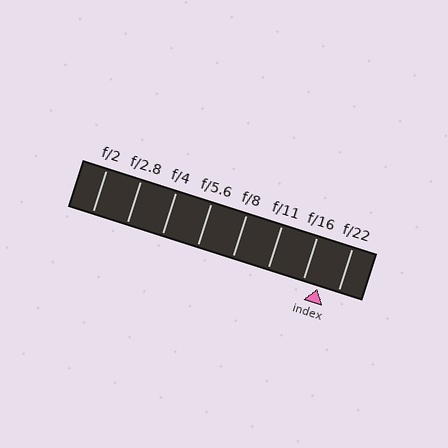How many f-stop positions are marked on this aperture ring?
There are 8 f-stop positions marked.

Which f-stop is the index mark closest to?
The index mark is closest to f/16.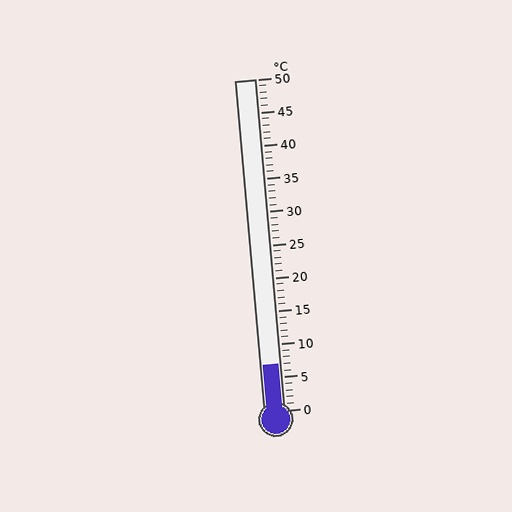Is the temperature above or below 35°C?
The temperature is below 35°C.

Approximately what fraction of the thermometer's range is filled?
The thermometer is filled to approximately 15% of its range.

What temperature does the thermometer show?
The thermometer shows approximately 7°C.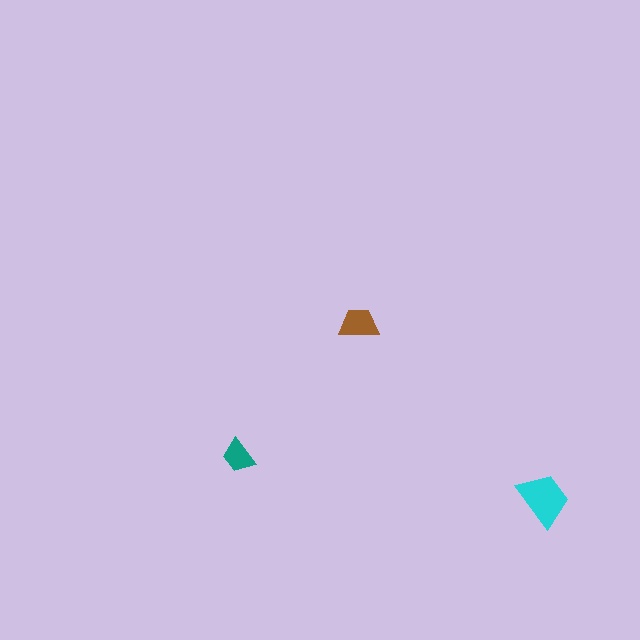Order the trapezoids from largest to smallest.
the cyan one, the brown one, the teal one.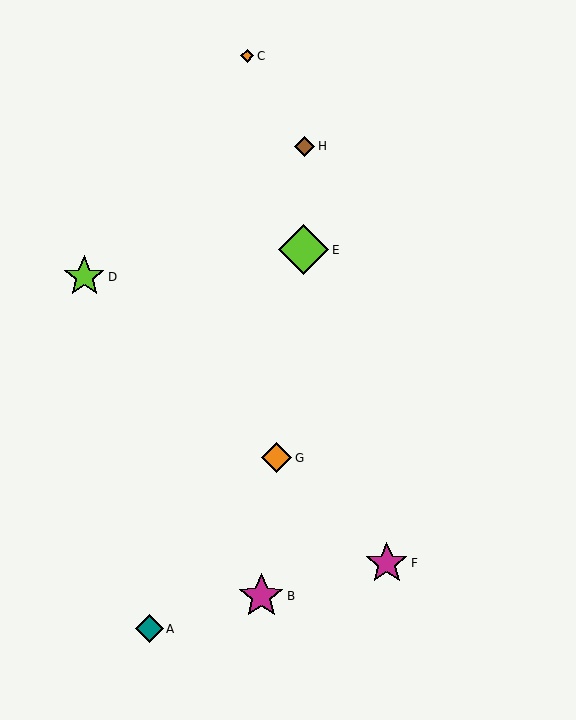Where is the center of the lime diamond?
The center of the lime diamond is at (304, 250).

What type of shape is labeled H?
Shape H is a brown diamond.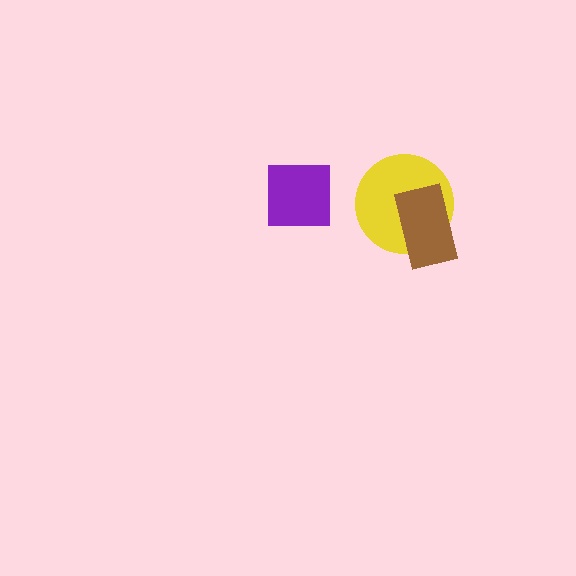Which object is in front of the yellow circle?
The brown rectangle is in front of the yellow circle.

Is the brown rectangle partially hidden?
No, no other shape covers it.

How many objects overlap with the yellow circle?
1 object overlaps with the yellow circle.